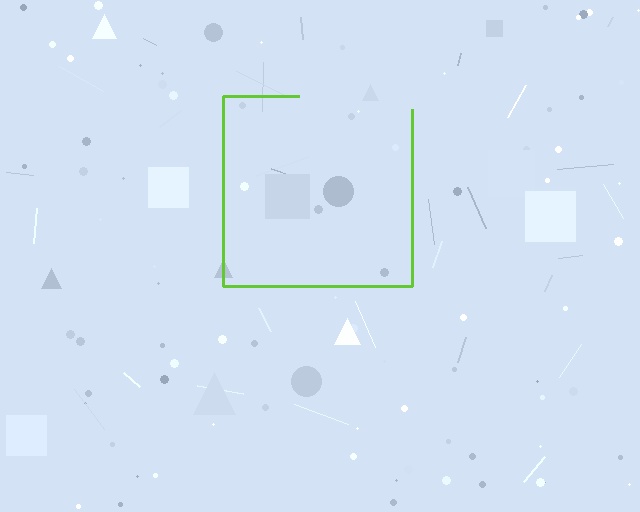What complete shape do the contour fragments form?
The contour fragments form a square.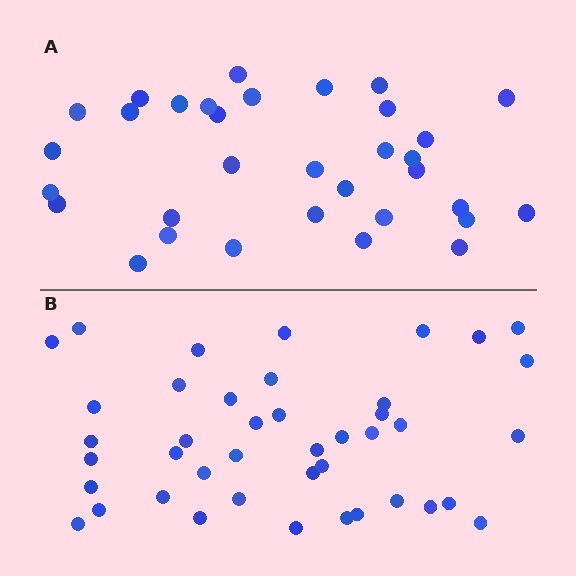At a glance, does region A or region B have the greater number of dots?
Region B (the bottom region) has more dots.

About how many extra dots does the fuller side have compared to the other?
Region B has roughly 8 or so more dots than region A.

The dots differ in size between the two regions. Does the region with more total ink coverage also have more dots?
No. Region A has more total ink coverage because its dots are larger, but region B actually contains more individual dots. Total area can be misleading — the number of items is what matters here.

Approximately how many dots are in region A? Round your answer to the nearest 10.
About 30 dots. (The exact count is 33, which rounds to 30.)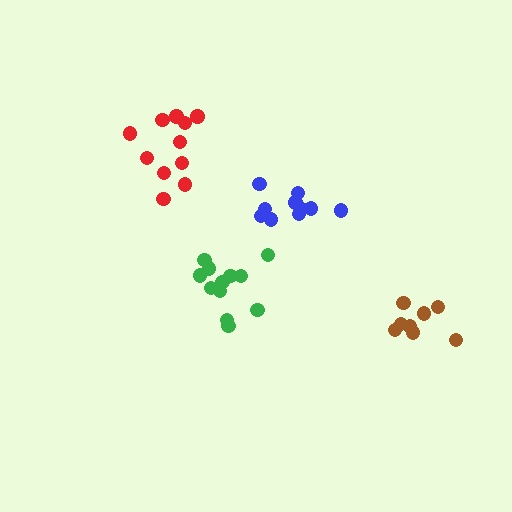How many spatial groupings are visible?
There are 4 spatial groupings.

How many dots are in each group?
Group 1: 10 dots, Group 2: 8 dots, Group 3: 11 dots, Group 4: 12 dots (41 total).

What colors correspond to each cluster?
The clusters are colored: blue, brown, red, green.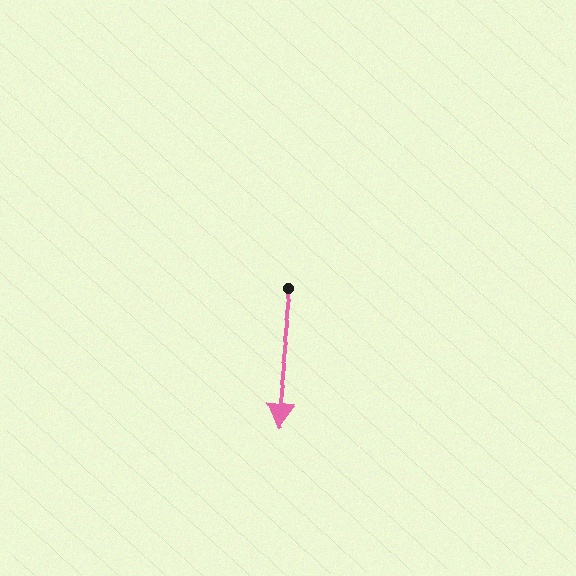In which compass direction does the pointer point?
South.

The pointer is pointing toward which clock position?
Roughly 6 o'clock.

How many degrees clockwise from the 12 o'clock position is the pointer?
Approximately 186 degrees.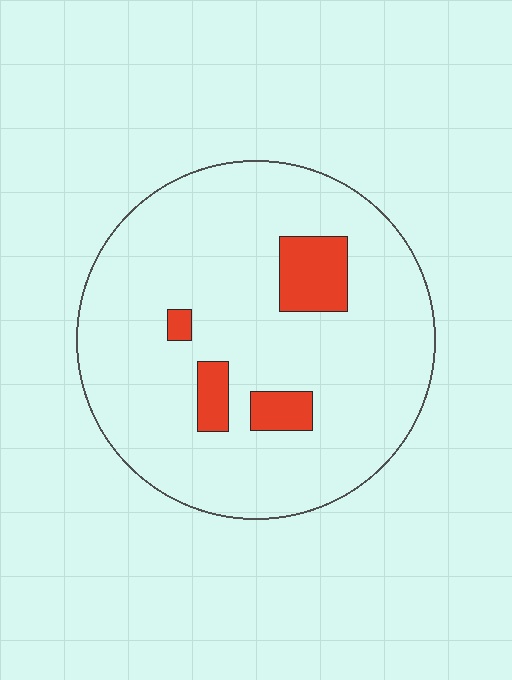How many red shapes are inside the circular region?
4.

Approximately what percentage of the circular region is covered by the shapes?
Approximately 10%.